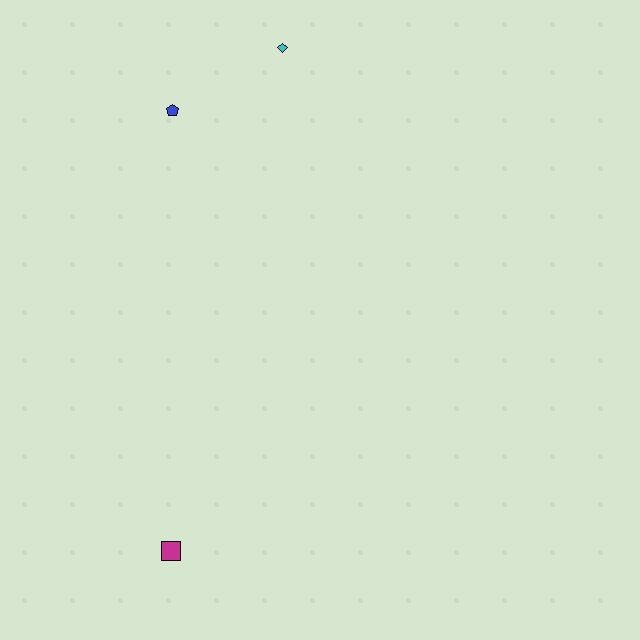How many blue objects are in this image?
There is 1 blue object.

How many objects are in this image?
There are 3 objects.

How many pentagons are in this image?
There is 1 pentagon.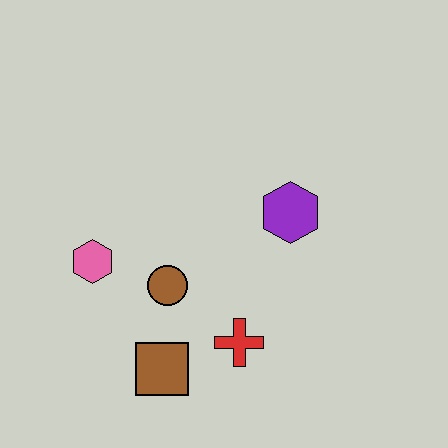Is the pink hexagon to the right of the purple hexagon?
No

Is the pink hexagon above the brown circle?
Yes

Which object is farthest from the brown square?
The purple hexagon is farthest from the brown square.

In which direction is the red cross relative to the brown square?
The red cross is to the right of the brown square.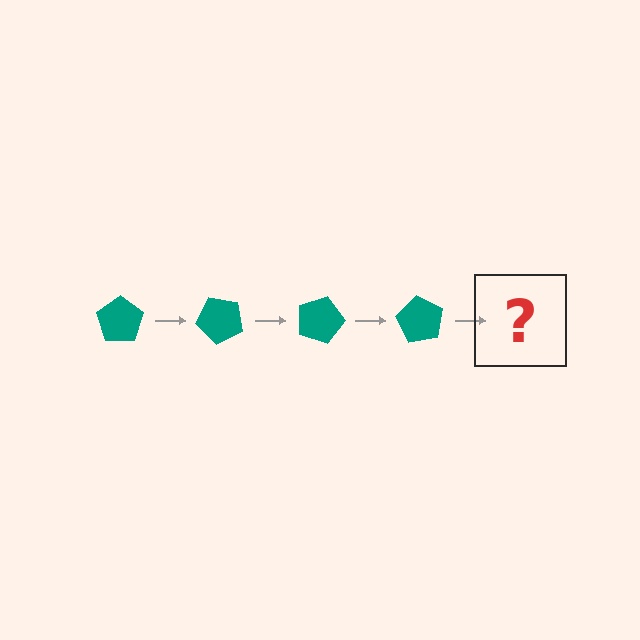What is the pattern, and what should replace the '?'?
The pattern is that the pentagon rotates 45 degrees each step. The '?' should be a teal pentagon rotated 180 degrees.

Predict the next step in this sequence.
The next step is a teal pentagon rotated 180 degrees.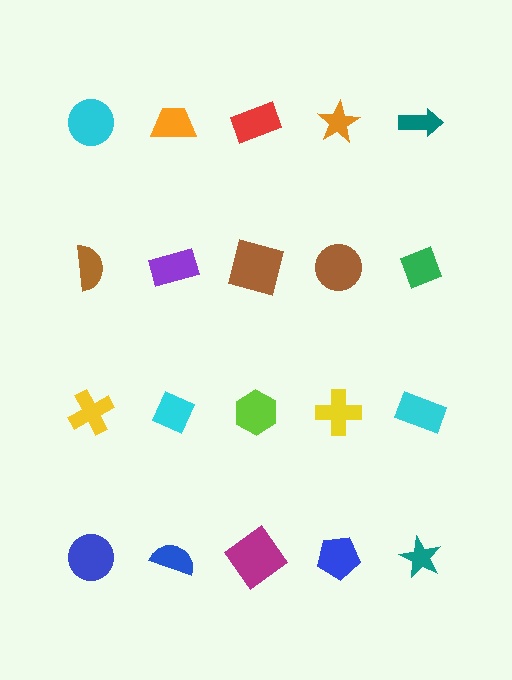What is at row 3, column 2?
A cyan diamond.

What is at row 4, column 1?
A blue circle.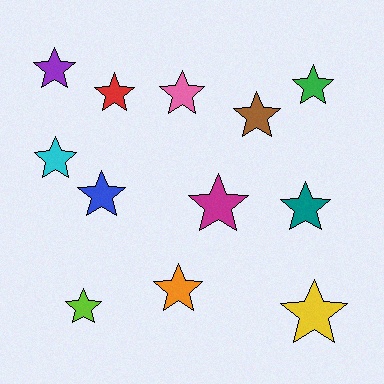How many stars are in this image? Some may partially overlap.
There are 12 stars.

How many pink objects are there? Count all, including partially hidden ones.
There is 1 pink object.